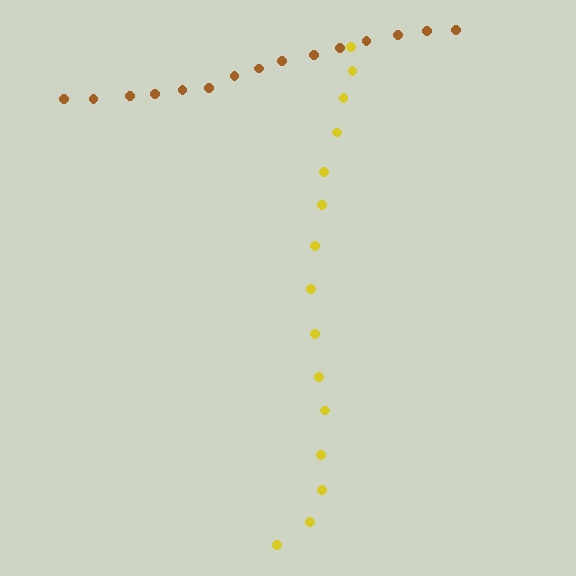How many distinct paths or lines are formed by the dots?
There are 2 distinct paths.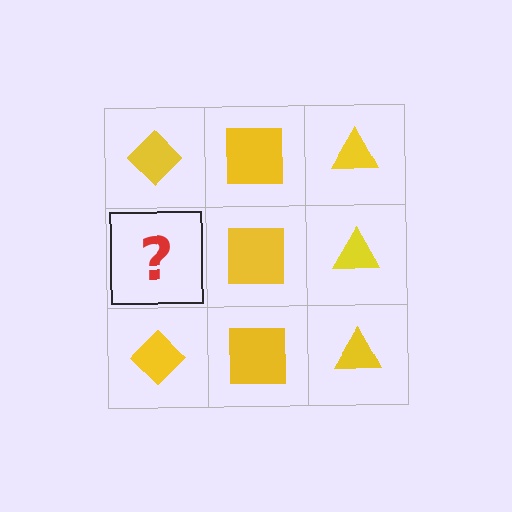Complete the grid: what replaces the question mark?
The question mark should be replaced with a yellow diamond.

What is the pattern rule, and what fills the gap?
The rule is that each column has a consistent shape. The gap should be filled with a yellow diamond.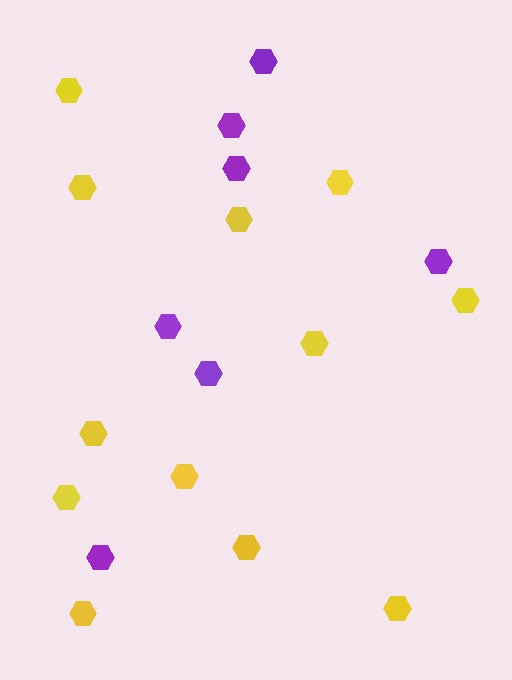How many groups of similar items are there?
There are 2 groups: one group of yellow hexagons (12) and one group of purple hexagons (7).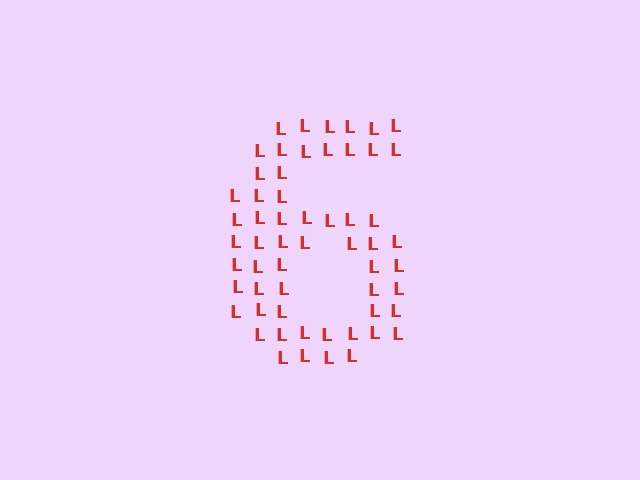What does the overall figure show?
The overall figure shows the digit 6.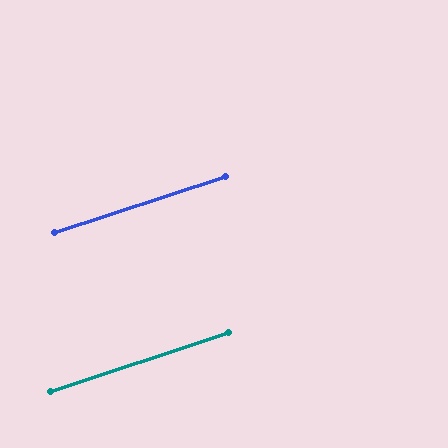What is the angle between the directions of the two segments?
Approximately 0 degrees.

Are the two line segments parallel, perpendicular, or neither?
Parallel — their directions differ by only 0.5°.